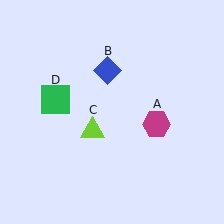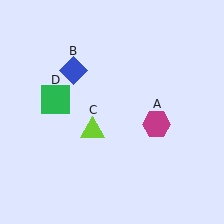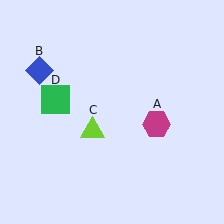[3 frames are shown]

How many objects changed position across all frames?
1 object changed position: blue diamond (object B).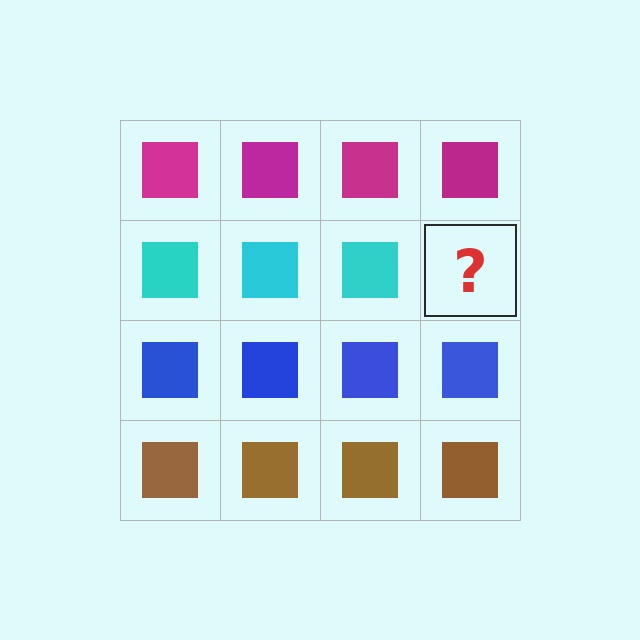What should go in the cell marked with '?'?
The missing cell should contain a cyan square.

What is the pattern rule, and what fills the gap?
The rule is that each row has a consistent color. The gap should be filled with a cyan square.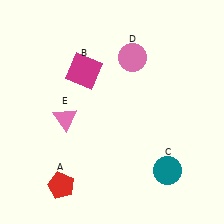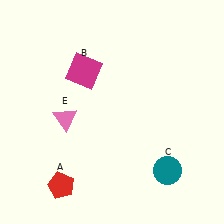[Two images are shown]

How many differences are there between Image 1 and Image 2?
There is 1 difference between the two images.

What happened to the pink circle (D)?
The pink circle (D) was removed in Image 2. It was in the top-right area of Image 1.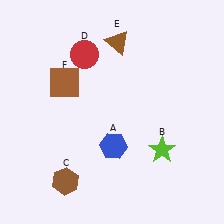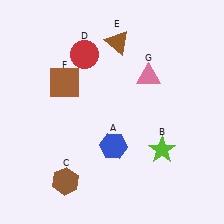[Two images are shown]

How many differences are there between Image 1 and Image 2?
There is 1 difference between the two images.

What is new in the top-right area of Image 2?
A pink triangle (G) was added in the top-right area of Image 2.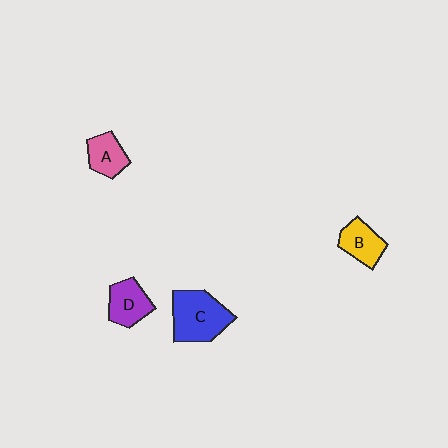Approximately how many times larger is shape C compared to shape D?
Approximately 1.5 times.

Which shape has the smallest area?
Shape A (pink).